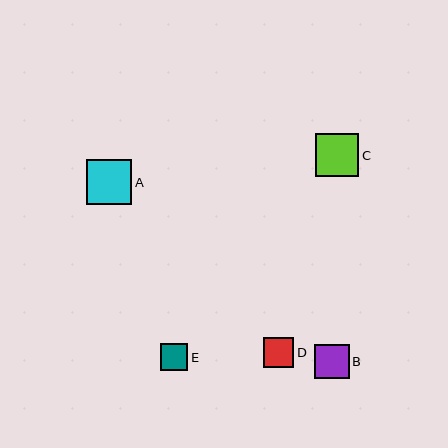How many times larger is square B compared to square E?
Square B is approximately 1.3 times the size of square E.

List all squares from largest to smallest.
From largest to smallest: A, C, B, D, E.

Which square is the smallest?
Square E is the smallest with a size of approximately 27 pixels.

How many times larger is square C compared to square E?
Square C is approximately 1.6 times the size of square E.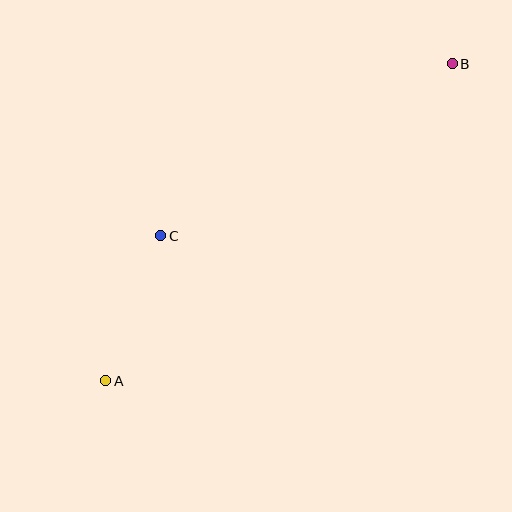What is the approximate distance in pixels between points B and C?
The distance between B and C is approximately 339 pixels.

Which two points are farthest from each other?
Points A and B are farthest from each other.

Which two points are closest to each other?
Points A and C are closest to each other.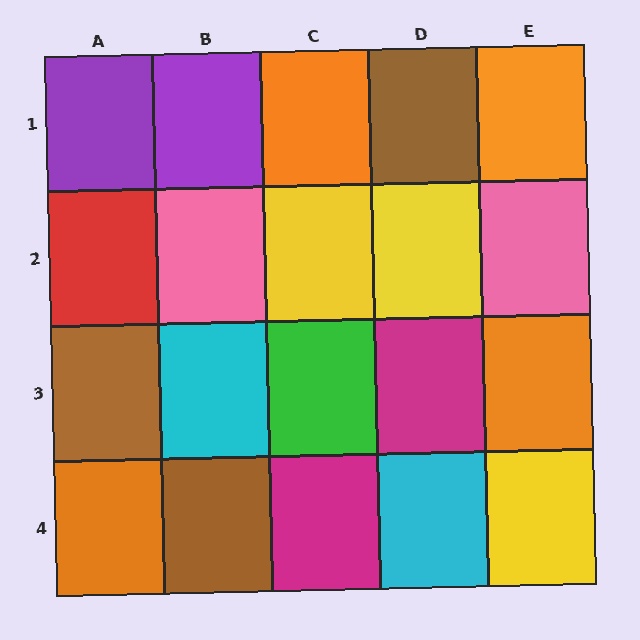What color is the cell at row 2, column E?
Pink.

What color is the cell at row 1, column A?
Purple.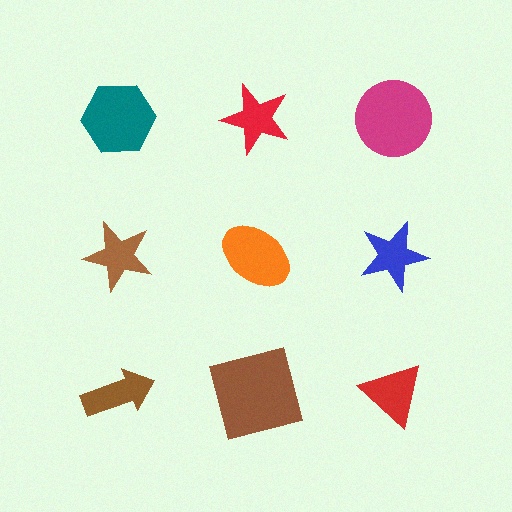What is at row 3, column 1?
A brown arrow.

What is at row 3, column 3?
A red triangle.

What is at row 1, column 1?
A teal hexagon.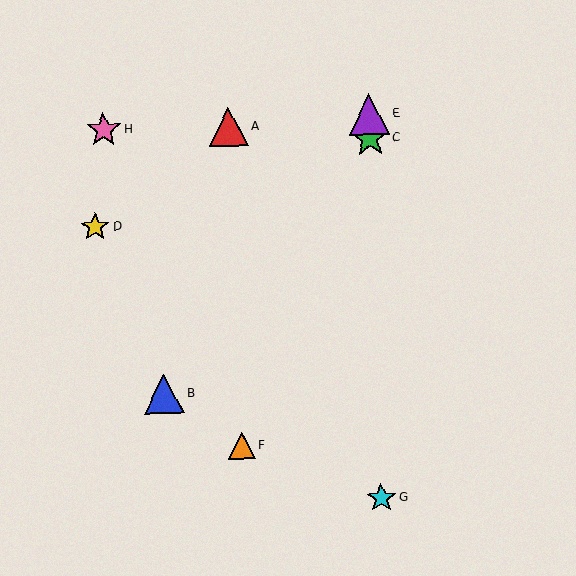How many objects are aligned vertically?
3 objects (C, E, G) are aligned vertically.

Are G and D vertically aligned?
No, G is at x≈381 and D is at x≈95.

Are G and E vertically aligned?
Yes, both are at x≈381.